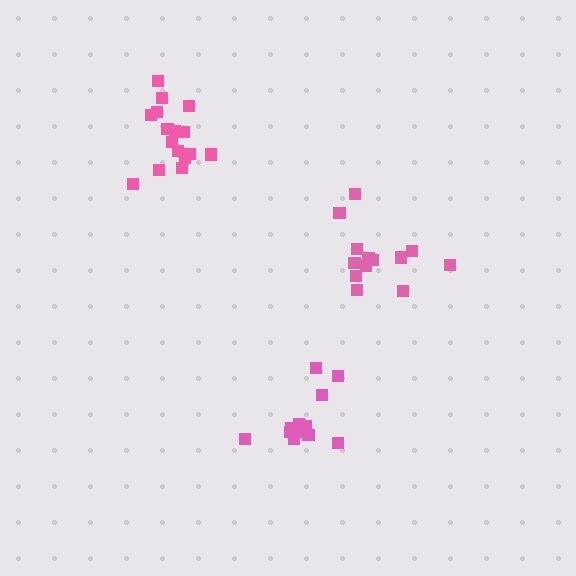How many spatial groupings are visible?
There are 3 spatial groupings.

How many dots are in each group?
Group 1: 12 dots, Group 2: 13 dots, Group 3: 16 dots (41 total).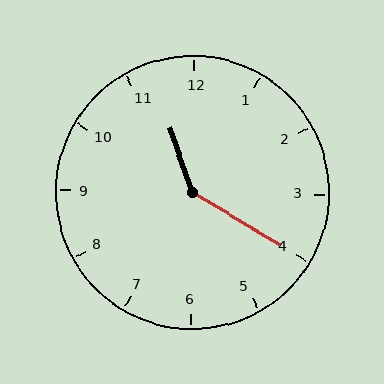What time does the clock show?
11:20.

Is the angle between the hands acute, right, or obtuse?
It is obtuse.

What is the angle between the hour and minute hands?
Approximately 140 degrees.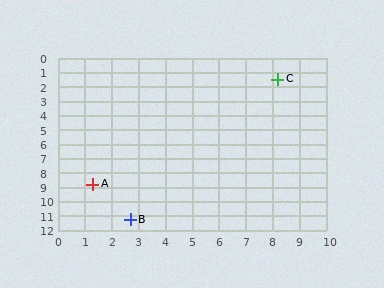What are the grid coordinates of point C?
Point C is at approximately (8.2, 1.5).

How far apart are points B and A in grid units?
Points B and A are about 2.9 grid units apart.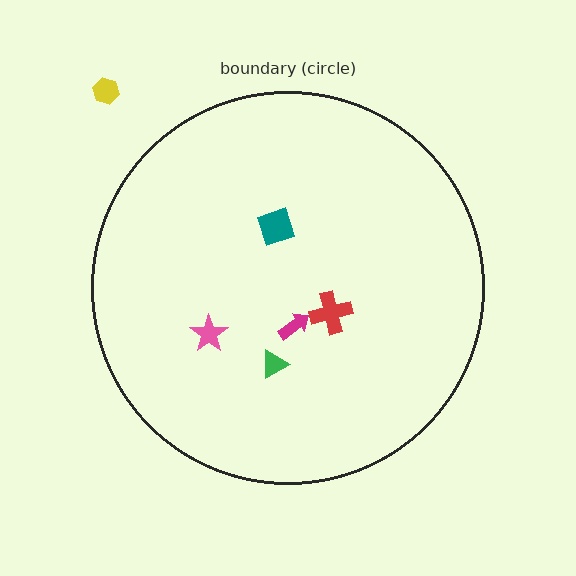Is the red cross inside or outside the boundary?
Inside.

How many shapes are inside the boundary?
5 inside, 1 outside.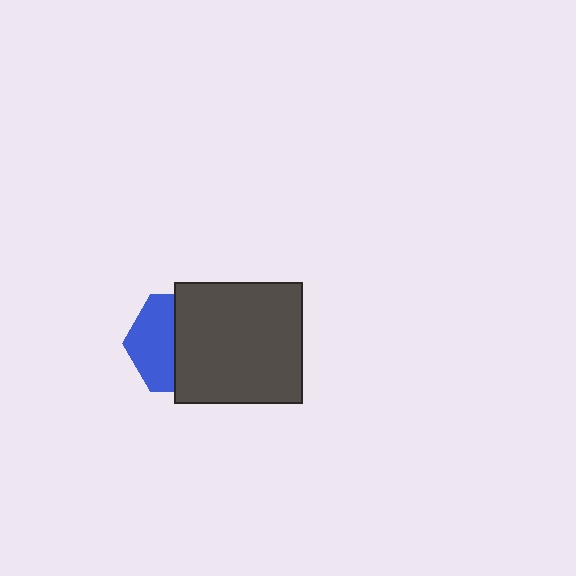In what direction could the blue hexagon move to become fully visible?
The blue hexagon could move left. That would shift it out from behind the dark gray rectangle entirely.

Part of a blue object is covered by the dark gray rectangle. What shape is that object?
It is a hexagon.